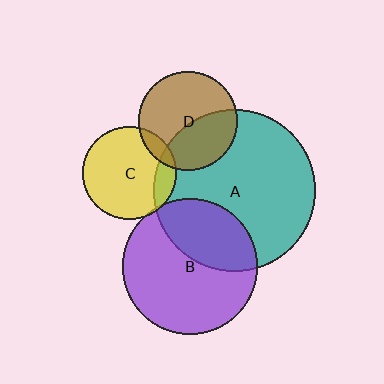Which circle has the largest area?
Circle A (teal).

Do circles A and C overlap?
Yes.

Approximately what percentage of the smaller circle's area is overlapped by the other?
Approximately 15%.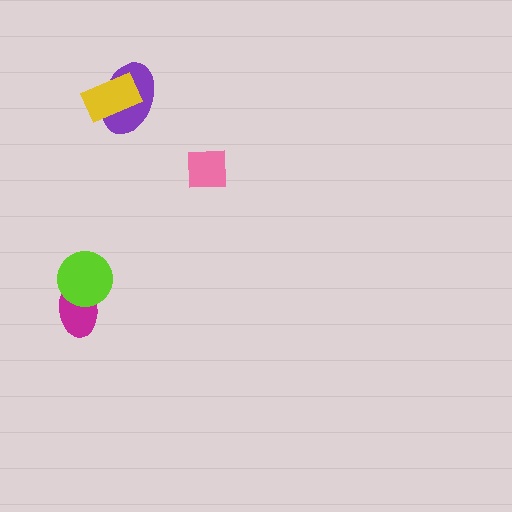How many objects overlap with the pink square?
0 objects overlap with the pink square.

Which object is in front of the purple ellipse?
The yellow rectangle is in front of the purple ellipse.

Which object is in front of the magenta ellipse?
The lime circle is in front of the magenta ellipse.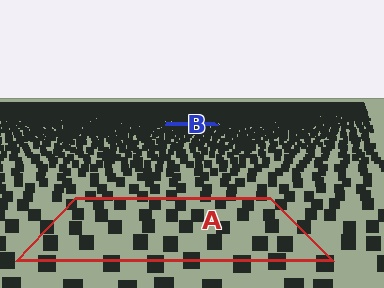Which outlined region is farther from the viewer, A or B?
Region B is farther from the viewer — the texture elements inside it appear smaller and more densely packed.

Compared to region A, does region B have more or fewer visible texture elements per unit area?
Region B has more texture elements per unit area — they are packed more densely because it is farther away.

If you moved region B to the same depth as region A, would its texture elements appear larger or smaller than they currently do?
They would appear larger. At a closer depth, the same texture elements are projected at a bigger on-screen size.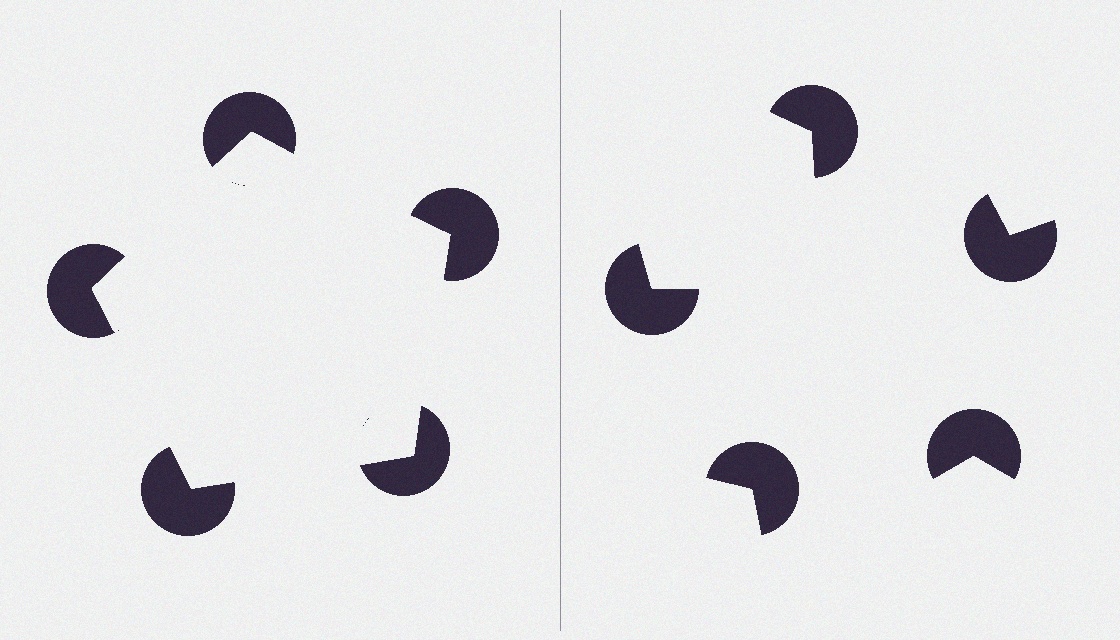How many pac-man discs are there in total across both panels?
10 — 5 on each side.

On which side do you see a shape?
An illusory pentagon appears on the left side. On the right side the wedge cuts are rotated, so no coherent shape forms.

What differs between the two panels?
The pac-man discs are positioned identically on both sides; only the wedge orientations differ. On the left they align to a pentagon; on the right they are misaligned.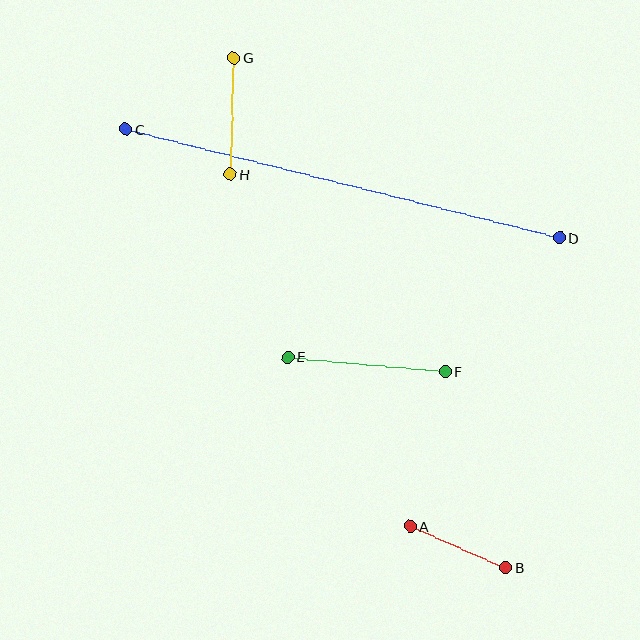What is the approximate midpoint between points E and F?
The midpoint is at approximately (367, 364) pixels.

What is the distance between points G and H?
The distance is approximately 117 pixels.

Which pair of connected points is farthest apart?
Points C and D are farthest apart.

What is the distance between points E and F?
The distance is approximately 158 pixels.